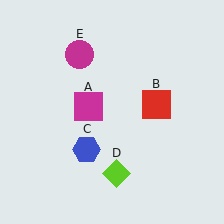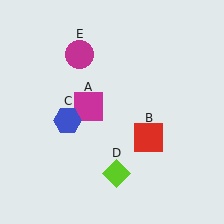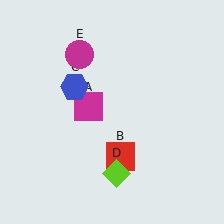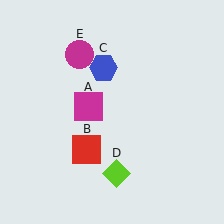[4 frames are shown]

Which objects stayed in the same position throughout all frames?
Magenta square (object A) and lime diamond (object D) and magenta circle (object E) remained stationary.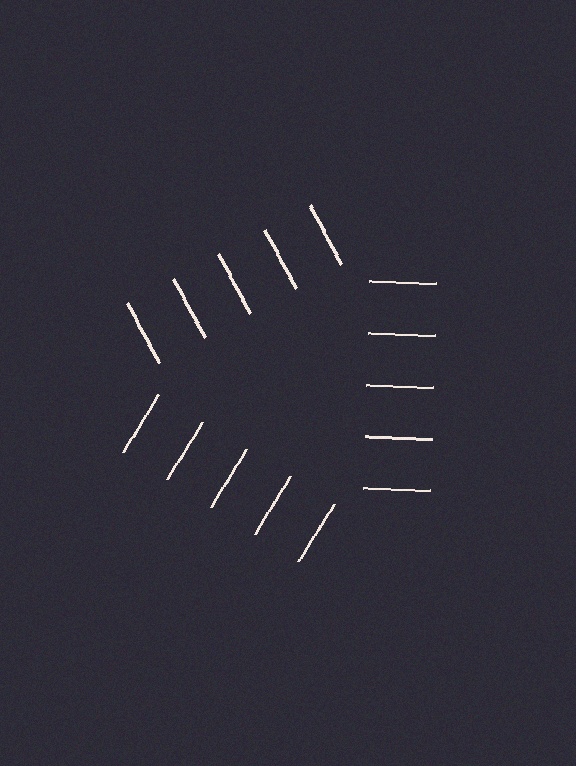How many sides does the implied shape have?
3 sides — the line-ends trace a triangle.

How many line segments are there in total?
15 — 5 along each of the 3 edges.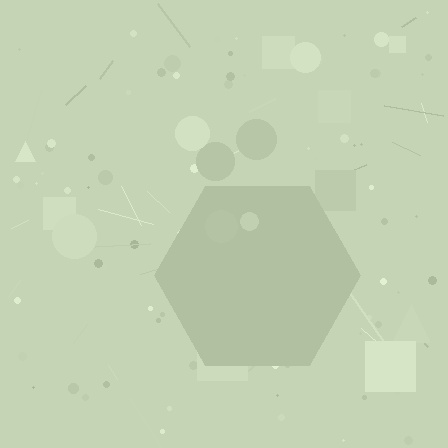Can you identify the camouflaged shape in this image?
The camouflaged shape is a hexagon.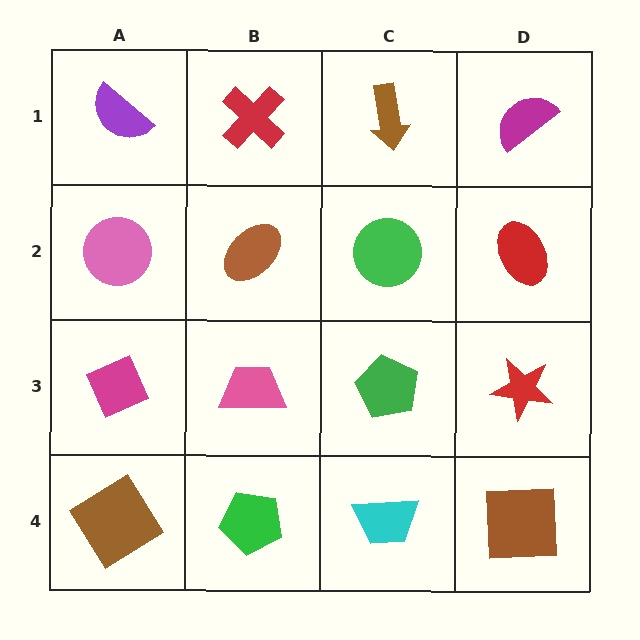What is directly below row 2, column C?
A green pentagon.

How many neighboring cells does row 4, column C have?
3.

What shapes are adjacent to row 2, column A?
A purple semicircle (row 1, column A), a magenta diamond (row 3, column A), a brown ellipse (row 2, column B).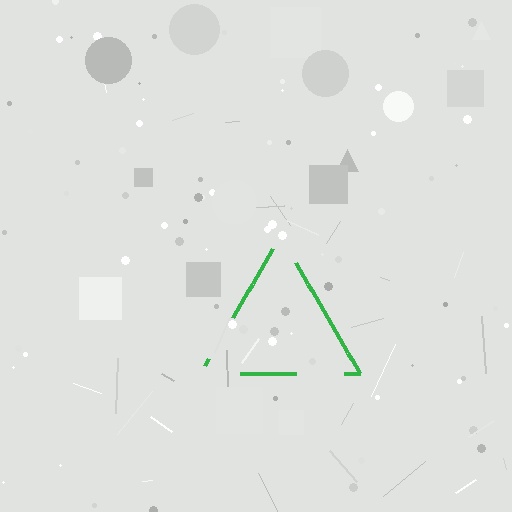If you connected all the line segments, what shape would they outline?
They would outline a triangle.